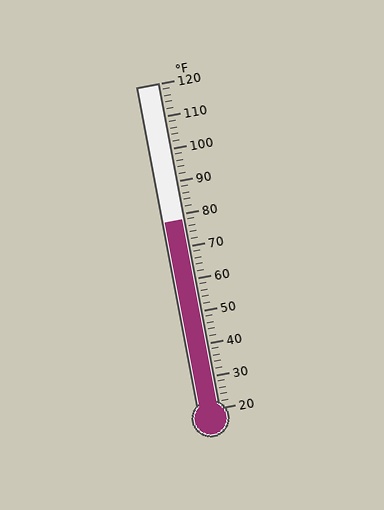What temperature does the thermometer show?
The thermometer shows approximately 78°F.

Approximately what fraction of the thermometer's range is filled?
The thermometer is filled to approximately 60% of its range.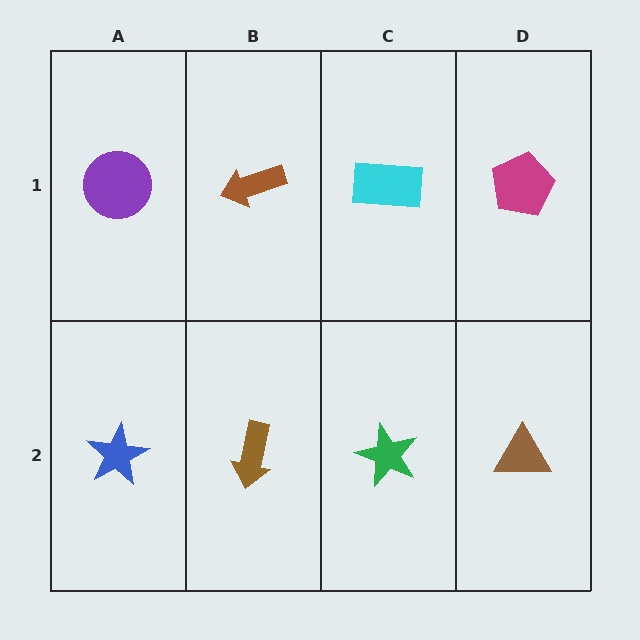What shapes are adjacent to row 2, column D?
A magenta pentagon (row 1, column D), a green star (row 2, column C).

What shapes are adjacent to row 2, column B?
A brown arrow (row 1, column B), a blue star (row 2, column A), a green star (row 2, column C).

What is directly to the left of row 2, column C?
A brown arrow.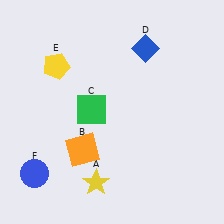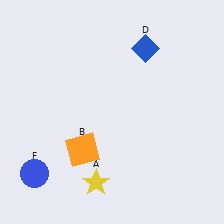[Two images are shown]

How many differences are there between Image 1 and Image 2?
There are 2 differences between the two images.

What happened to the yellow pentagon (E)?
The yellow pentagon (E) was removed in Image 2. It was in the top-left area of Image 1.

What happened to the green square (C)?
The green square (C) was removed in Image 2. It was in the top-left area of Image 1.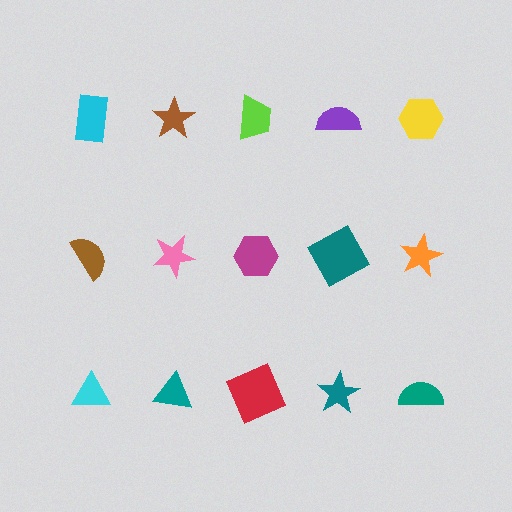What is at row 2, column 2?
A pink star.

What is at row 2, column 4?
A teal square.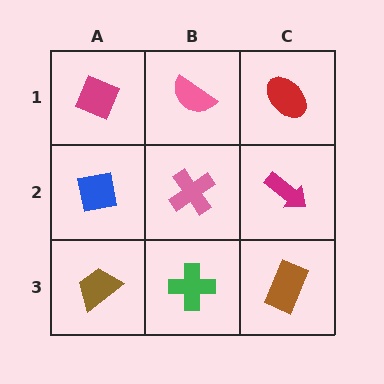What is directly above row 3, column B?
A pink cross.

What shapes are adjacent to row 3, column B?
A pink cross (row 2, column B), a brown trapezoid (row 3, column A), a brown rectangle (row 3, column C).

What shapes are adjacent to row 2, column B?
A pink semicircle (row 1, column B), a green cross (row 3, column B), a blue square (row 2, column A), a magenta arrow (row 2, column C).